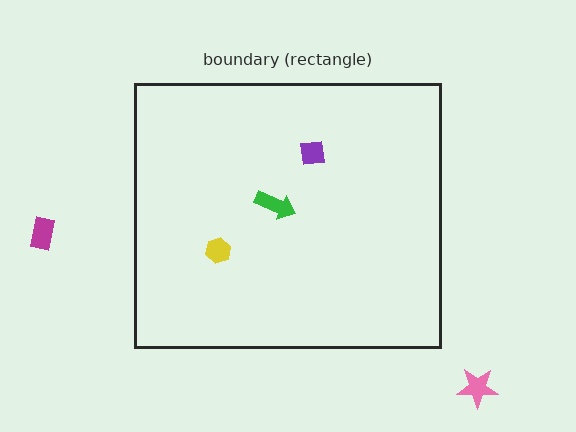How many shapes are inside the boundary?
3 inside, 2 outside.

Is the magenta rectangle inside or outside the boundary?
Outside.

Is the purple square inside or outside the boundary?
Inside.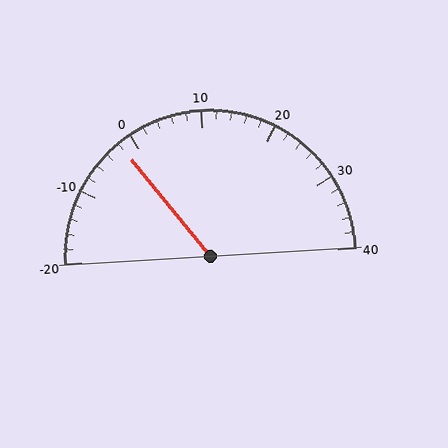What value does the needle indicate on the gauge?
The needle indicates approximately -2.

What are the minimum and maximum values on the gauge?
The gauge ranges from -20 to 40.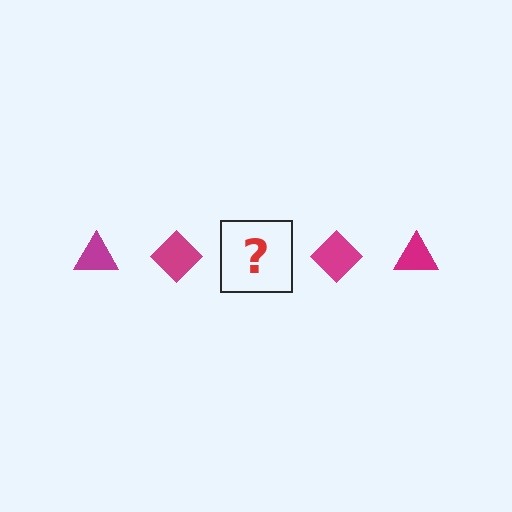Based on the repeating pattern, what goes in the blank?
The blank should be a magenta triangle.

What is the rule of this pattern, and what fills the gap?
The rule is that the pattern cycles through triangle, diamond shapes in magenta. The gap should be filled with a magenta triangle.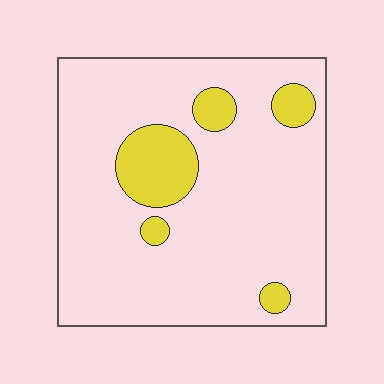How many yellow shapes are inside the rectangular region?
5.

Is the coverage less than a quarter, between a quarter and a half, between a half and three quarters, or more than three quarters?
Less than a quarter.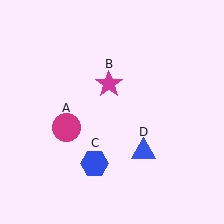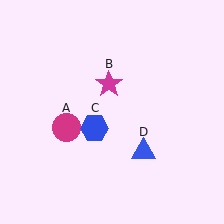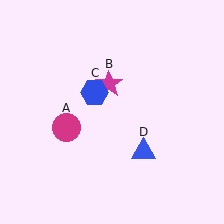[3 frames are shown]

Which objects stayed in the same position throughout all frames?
Magenta circle (object A) and magenta star (object B) and blue triangle (object D) remained stationary.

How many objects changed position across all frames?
1 object changed position: blue hexagon (object C).